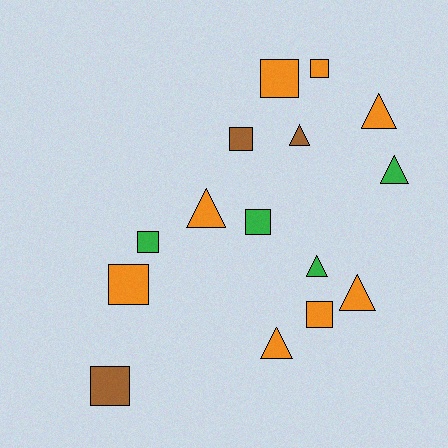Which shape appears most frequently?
Square, with 8 objects.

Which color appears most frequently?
Orange, with 8 objects.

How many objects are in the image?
There are 15 objects.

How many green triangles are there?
There are 2 green triangles.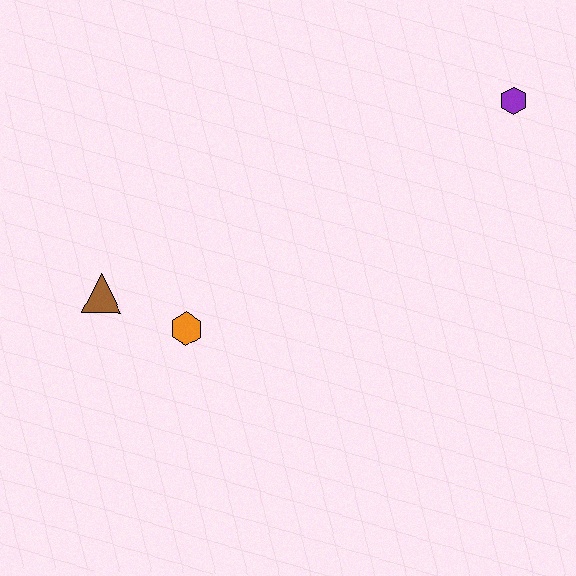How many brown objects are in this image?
There is 1 brown object.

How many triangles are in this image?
There is 1 triangle.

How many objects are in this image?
There are 3 objects.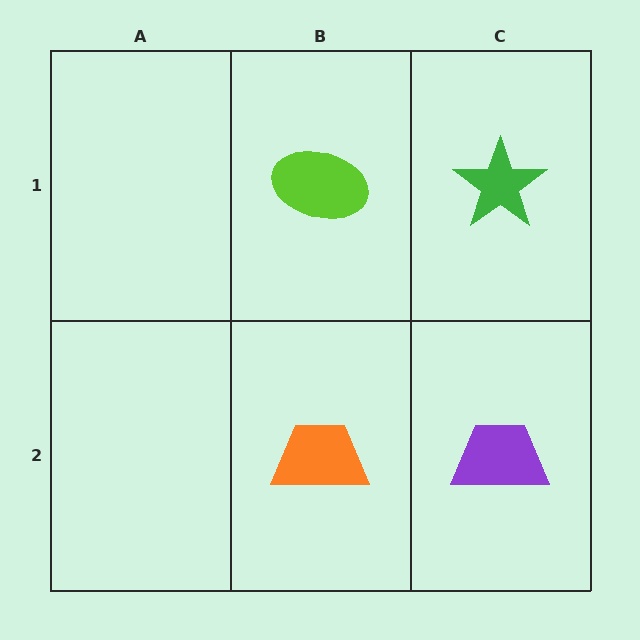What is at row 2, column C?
A purple trapezoid.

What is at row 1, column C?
A green star.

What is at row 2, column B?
An orange trapezoid.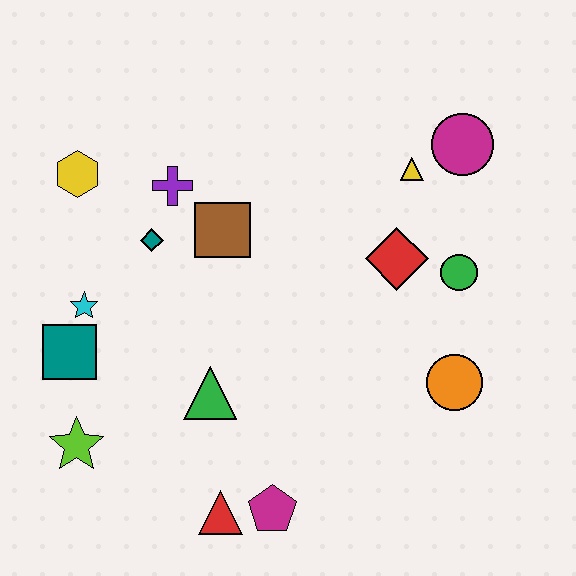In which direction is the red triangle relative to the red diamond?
The red triangle is below the red diamond.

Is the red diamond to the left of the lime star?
No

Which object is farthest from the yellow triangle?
The lime star is farthest from the yellow triangle.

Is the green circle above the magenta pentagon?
Yes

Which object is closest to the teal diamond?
The purple cross is closest to the teal diamond.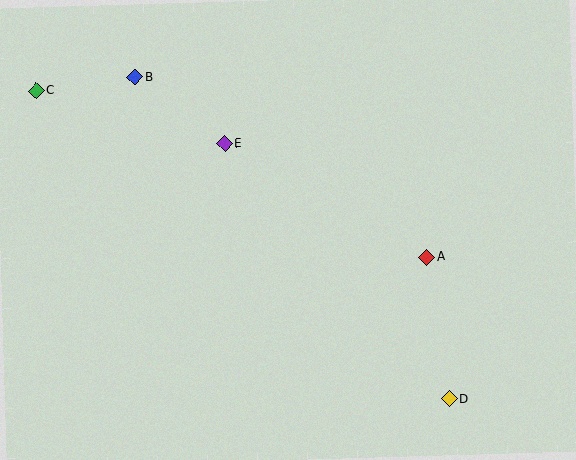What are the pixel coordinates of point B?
Point B is at (135, 77).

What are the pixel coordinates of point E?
Point E is at (225, 144).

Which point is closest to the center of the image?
Point E at (225, 144) is closest to the center.